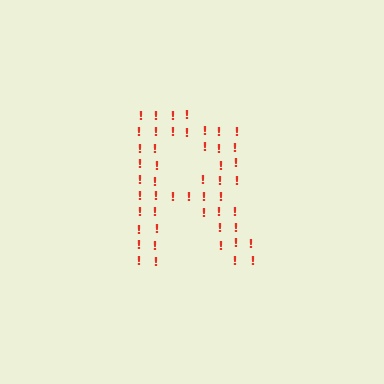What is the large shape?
The large shape is the letter R.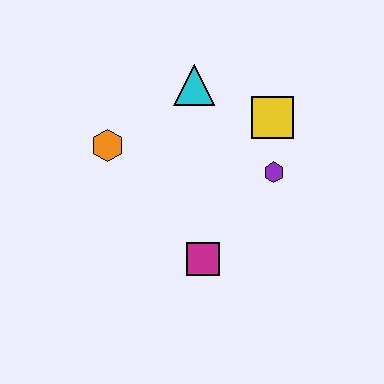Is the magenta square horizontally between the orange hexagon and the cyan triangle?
No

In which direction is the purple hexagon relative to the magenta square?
The purple hexagon is above the magenta square.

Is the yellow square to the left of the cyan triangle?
No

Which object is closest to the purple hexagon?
The yellow square is closest to the purple hexagon.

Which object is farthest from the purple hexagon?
The orange hexagon is farthest from the purple hexagon.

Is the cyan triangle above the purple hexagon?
Yes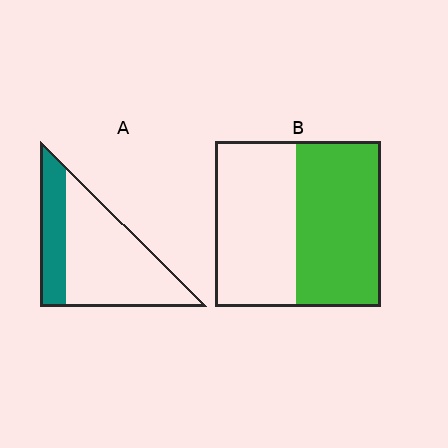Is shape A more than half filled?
No.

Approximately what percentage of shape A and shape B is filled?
A is approximately 30% and B is approximately 50%.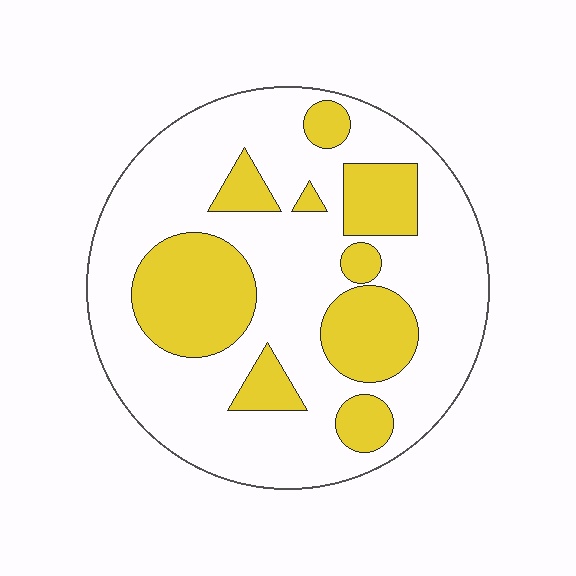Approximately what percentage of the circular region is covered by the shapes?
Approximately 30%.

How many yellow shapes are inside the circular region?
9.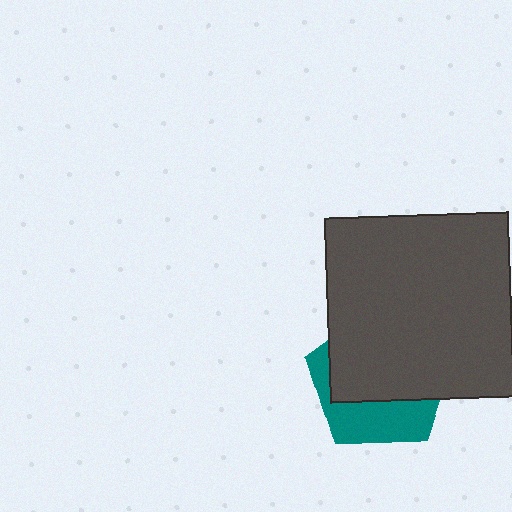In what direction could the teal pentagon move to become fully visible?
The teal pentagon could move down. That would shift it out from behind the dark gray square entirely.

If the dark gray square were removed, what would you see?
You would see the complete teal pentagon.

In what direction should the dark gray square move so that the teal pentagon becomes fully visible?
The dark gray square should move up. That is the shortest direction to clear the overlap and leave the teal pentagon fully visible.